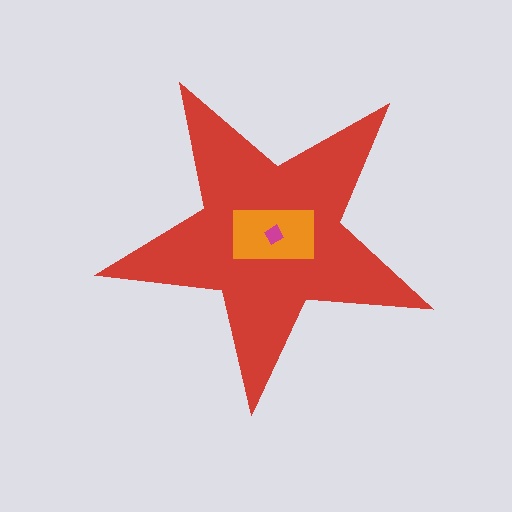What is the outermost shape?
The red star.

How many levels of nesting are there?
3.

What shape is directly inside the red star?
The orange rectangle.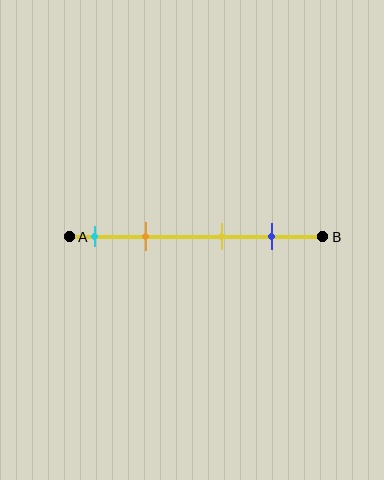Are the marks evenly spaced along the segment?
No, the marks are not evenly spaced.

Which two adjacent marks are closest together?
The cyan and orange marks are the closest adjacent pair.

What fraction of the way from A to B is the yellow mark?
The yellow mark is approximately 60% (0.6) of the way from A to B.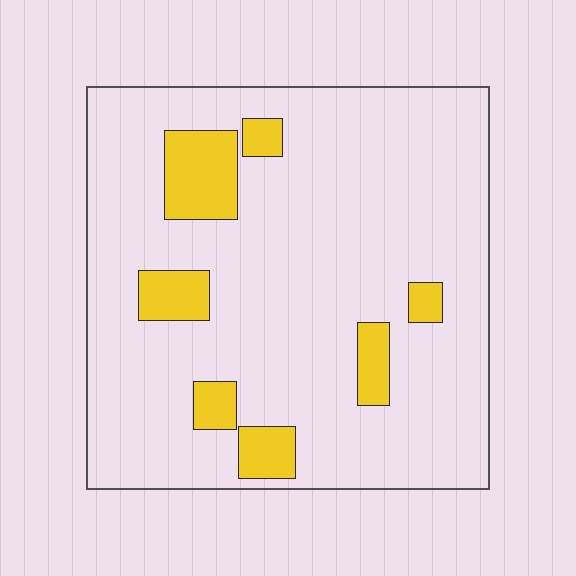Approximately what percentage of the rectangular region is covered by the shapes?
Approximately 15%.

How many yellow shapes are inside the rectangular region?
7.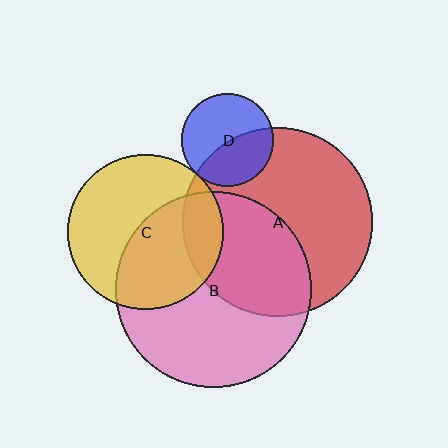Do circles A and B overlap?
Yes.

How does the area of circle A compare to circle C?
Approximately 1.5 times.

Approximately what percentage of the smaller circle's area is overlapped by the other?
Approximately 45%.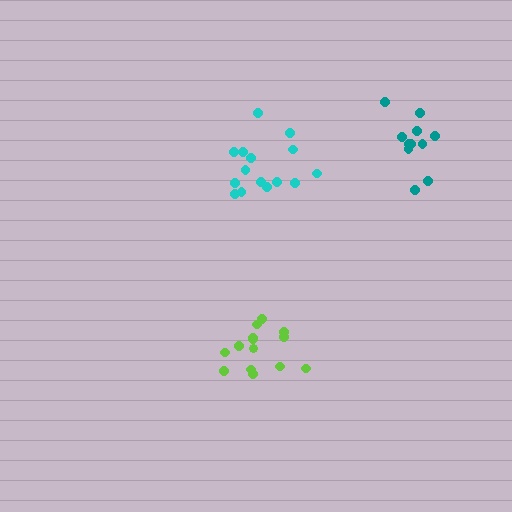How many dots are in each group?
Group 1: 15 dots, Group 2: 14 dots, Group 3: 12 dots (41 total).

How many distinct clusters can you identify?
There are 3 distinct clusters.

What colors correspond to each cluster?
The clusters are colored: cyan, lime, teal.